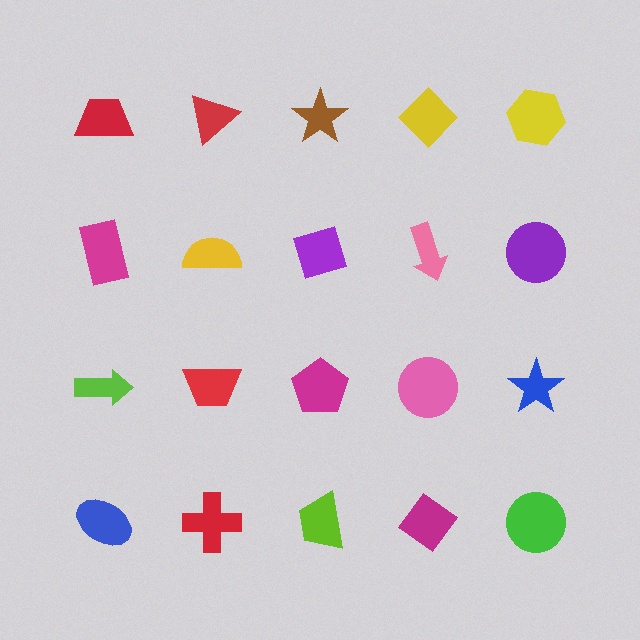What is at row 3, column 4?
A pink circle.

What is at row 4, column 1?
A blue ellipse.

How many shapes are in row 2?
5 shapes.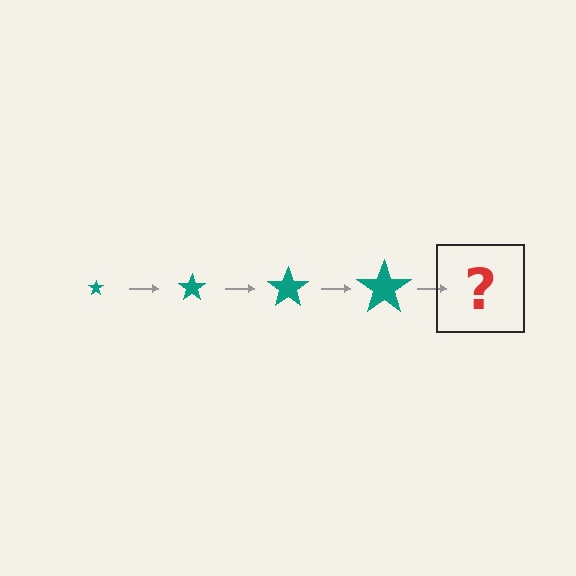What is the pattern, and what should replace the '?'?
The pattern is that the star gets progressively larger each step. The '?' should be a teal star, larger than the previous one.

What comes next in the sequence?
The next element should be a teal star, larger than the previous one.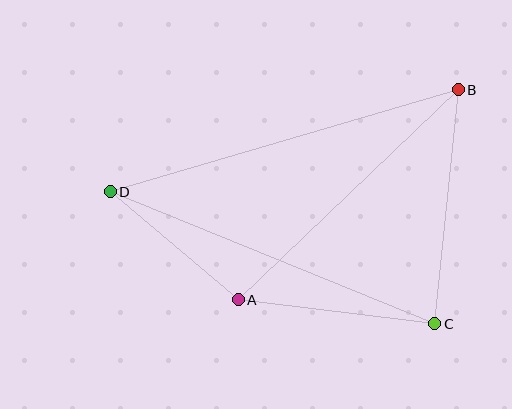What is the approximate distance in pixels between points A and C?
The distance between A and C is approximately 198 pixels.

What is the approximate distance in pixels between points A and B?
The distance between A and B is approximately 305 pixels.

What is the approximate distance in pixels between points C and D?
The distance between C and D is approximately 350 pixels.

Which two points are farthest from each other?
Points B and D are farthest from each other.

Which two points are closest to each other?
Points A and D are closest to each other.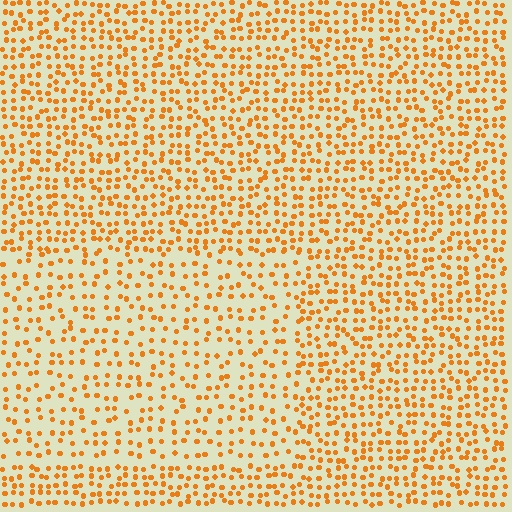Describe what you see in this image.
The image contains small orange elements arranged at two different densities. A rectangle-shaped region is visible where the elements are less densely packed than the surrounding area.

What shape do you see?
I see a rectangle.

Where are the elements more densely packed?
The elements are more densely packed outside the rectangle boundary.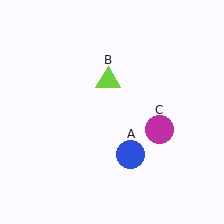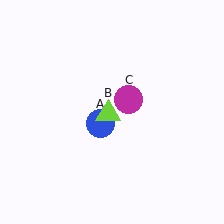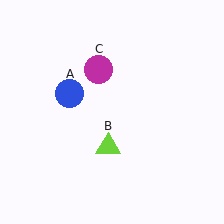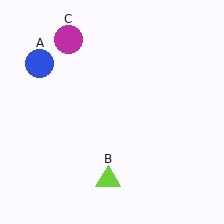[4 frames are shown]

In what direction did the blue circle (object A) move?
The blue circle (object A) moved up and to the left.